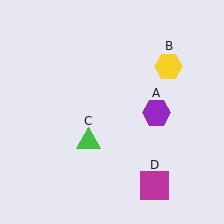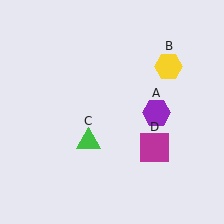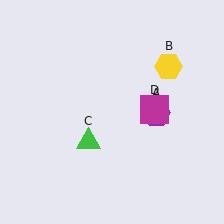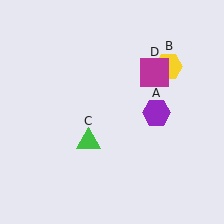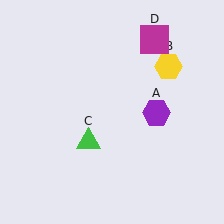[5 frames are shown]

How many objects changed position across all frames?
1 object changed position: magenta square (object D).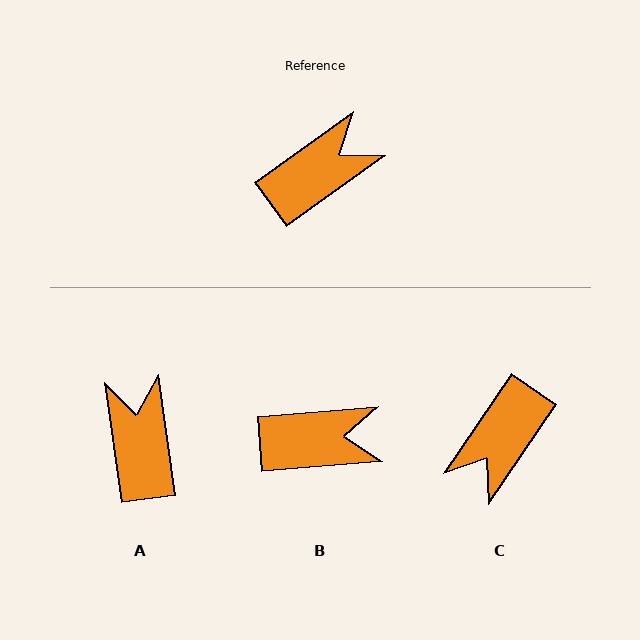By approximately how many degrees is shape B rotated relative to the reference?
Approximately 31 degrees clockwise.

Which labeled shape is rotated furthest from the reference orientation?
C, about 160 degrees away.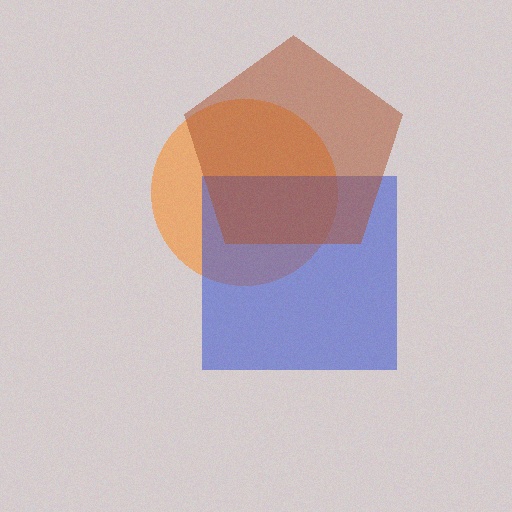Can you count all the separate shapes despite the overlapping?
Yes, there are 3 separate shapes.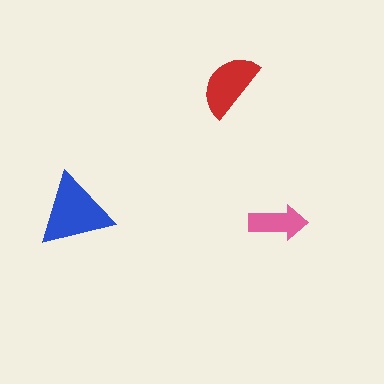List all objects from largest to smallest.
The blue triangle, the red semicircle, the pink arrow.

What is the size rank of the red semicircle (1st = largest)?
2nd.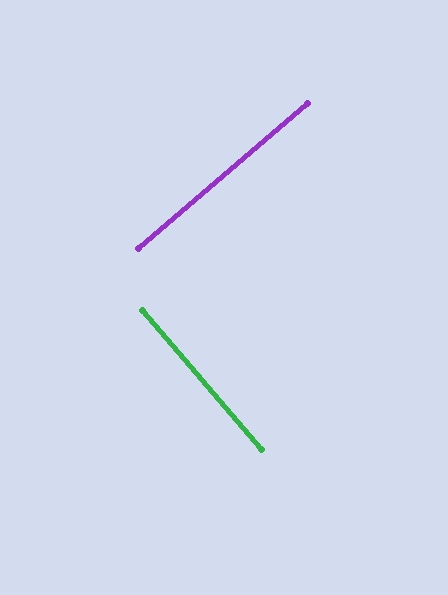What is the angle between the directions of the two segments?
Approximately 90 degrees.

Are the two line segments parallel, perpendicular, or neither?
Perpendicular — they meet at approximately 90°.